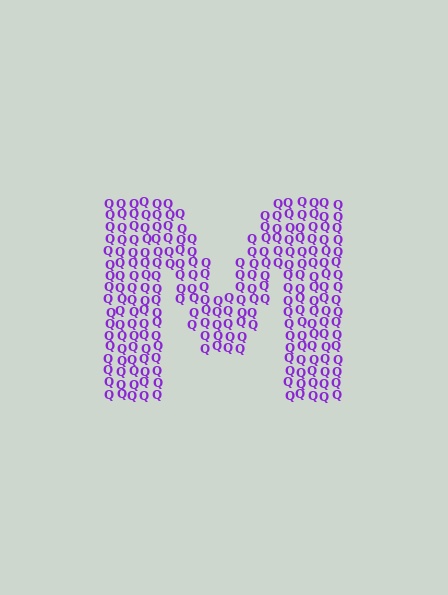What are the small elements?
The small elements are letter Q's.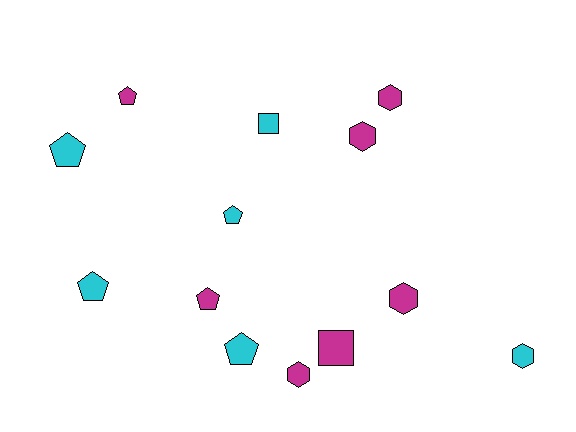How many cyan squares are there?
There is 1 cyan square.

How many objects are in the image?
There are 13 objects.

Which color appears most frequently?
Magenta, with 7 objects.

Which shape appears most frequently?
Pentagon, with 6 objects.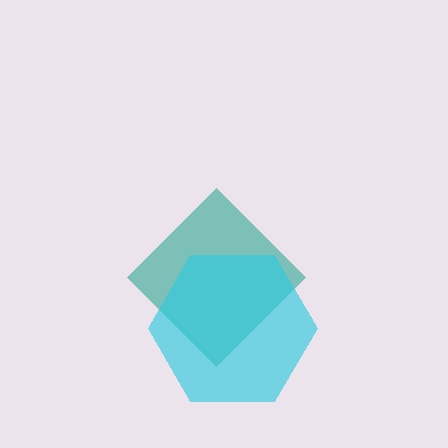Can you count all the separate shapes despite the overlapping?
Yes, there are 2 separate shapes.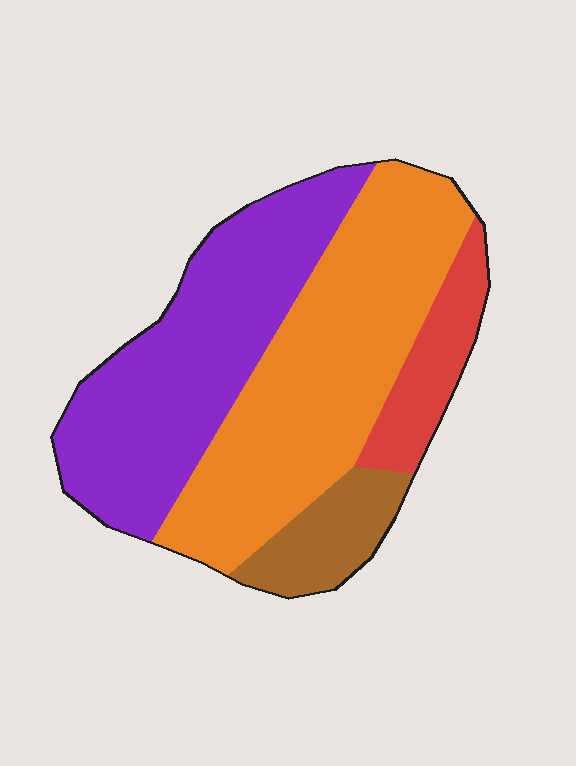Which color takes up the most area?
Orange, at roughly 40%.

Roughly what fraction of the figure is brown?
Brown takes up about one tenth (1/10) of the figure.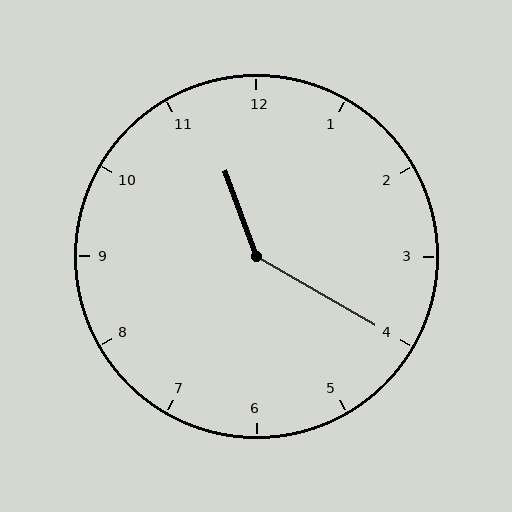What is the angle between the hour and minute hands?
Approximately 140 degrees.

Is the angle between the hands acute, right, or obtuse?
It is obtuse.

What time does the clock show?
11:20.